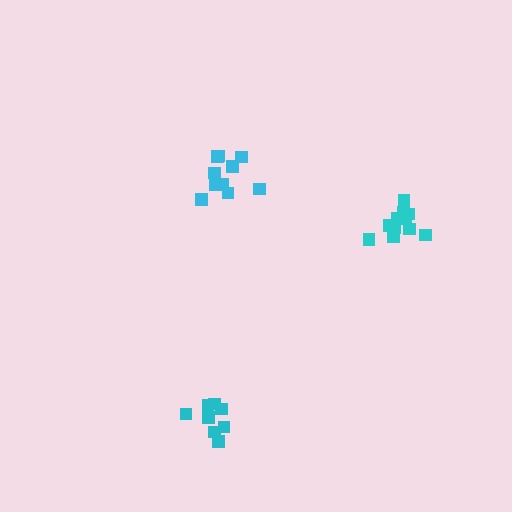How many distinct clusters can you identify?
There are 3 distinct clusters.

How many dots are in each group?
Group 1: 8 dots, Group 2: 10 dots, Group 3: 11 dots (29 total).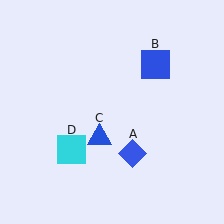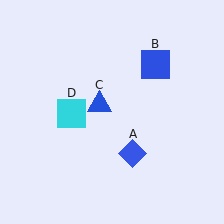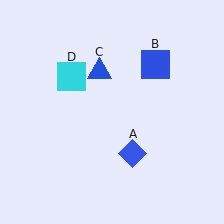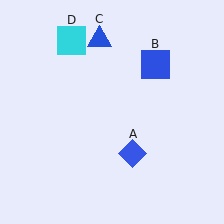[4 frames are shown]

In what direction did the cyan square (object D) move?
The cyan square (object D) moved up.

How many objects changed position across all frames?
2 objects changed position: blue triangle (object C), cyan square (object D).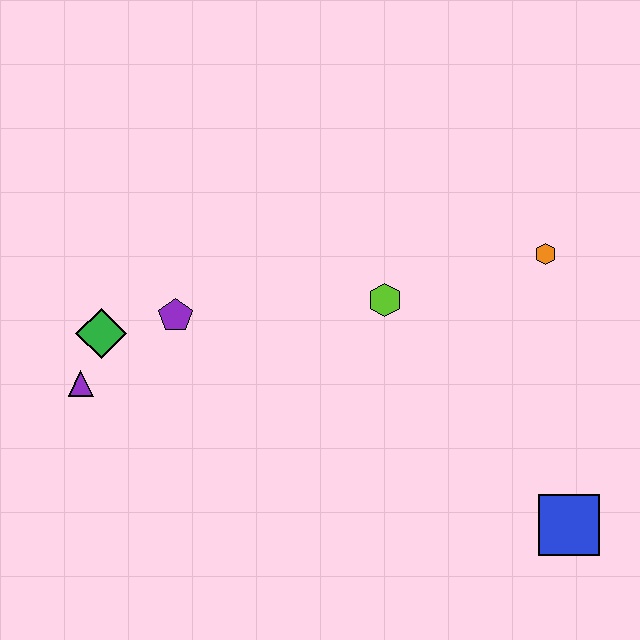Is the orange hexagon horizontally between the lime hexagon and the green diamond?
No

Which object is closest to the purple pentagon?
The green diamond is closest to the purple pentagon.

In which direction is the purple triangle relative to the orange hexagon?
The purple triangle is to the left of the orange hexagon.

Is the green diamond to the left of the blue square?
Yes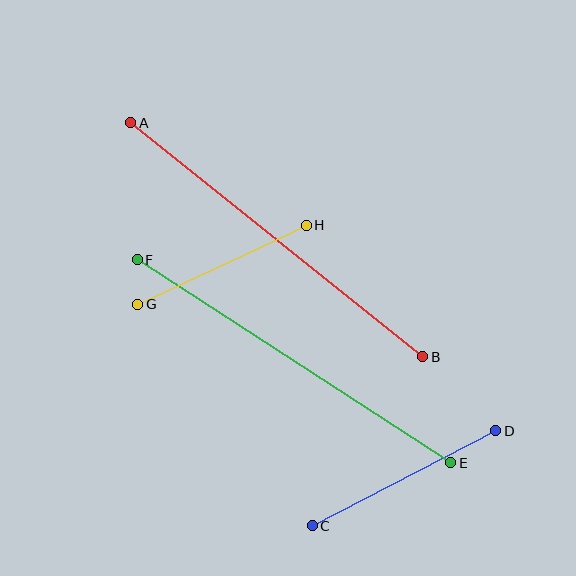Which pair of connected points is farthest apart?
Points A and B are farthest apart.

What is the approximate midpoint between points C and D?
The midpoint is at approximately (404, 478) pixels.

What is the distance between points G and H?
The distance is approximately 186 pixels.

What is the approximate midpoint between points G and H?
The midpoint is at approximately (222, 265) pixels.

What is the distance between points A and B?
The distance is approximately 374 pixels.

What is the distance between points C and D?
The distance is approximately 207 pixels.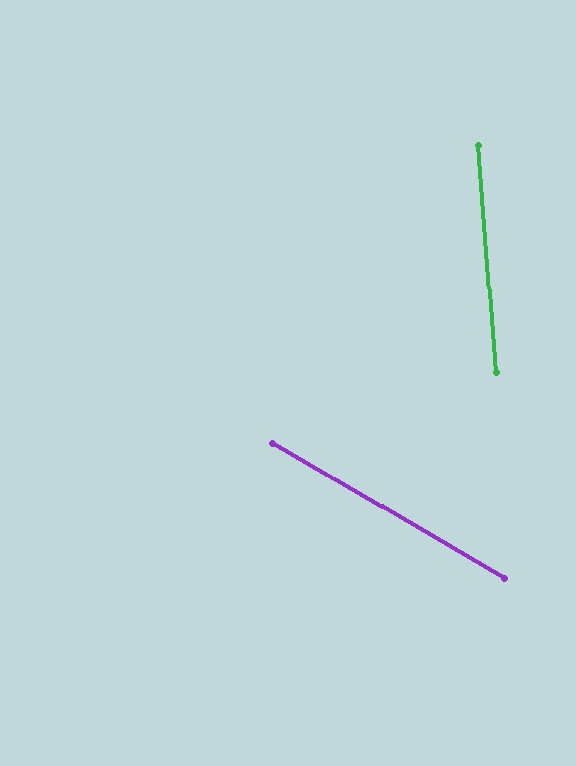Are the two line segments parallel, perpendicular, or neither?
Neither parallel nor perpendicular — they differ by about 55°.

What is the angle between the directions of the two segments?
Approximately 55 degrees.